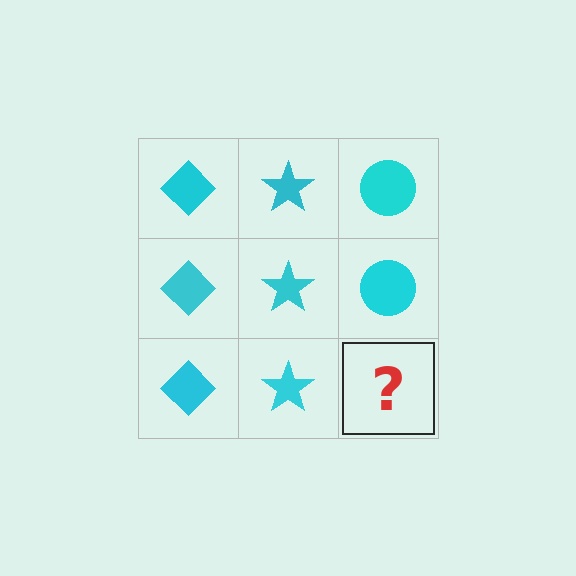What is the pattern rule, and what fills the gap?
The rule is that each column has a consistent shape. The gap should be filled with a cyan circle.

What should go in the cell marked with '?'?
The missing cell should contain a cyan circle.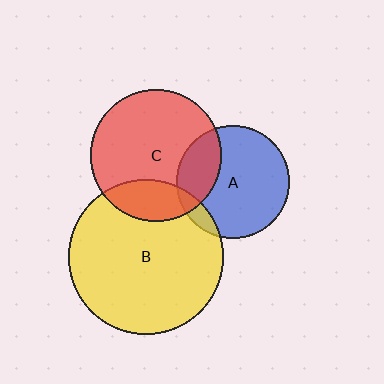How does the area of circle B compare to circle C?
Approximately 1.4 times.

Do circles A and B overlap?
Yes.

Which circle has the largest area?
Circle B (yellow).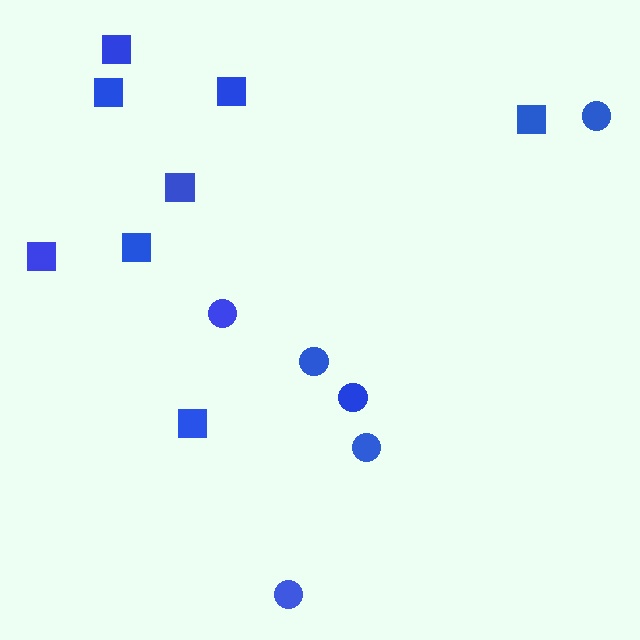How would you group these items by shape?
There are 2 groups: one group of squares (8) and one group of circles (6).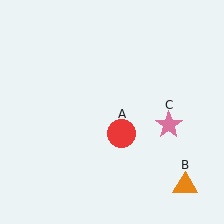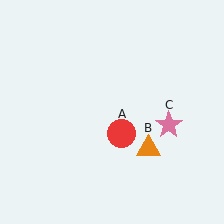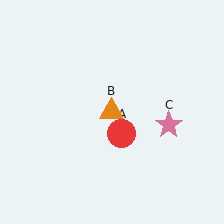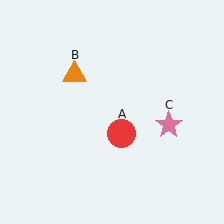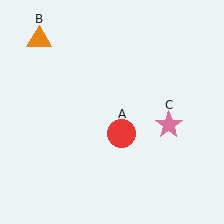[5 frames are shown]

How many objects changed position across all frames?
1 object changed position: orange triangle (object B).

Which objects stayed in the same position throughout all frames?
Red circle (object A) and pink star (object C) remained stationary.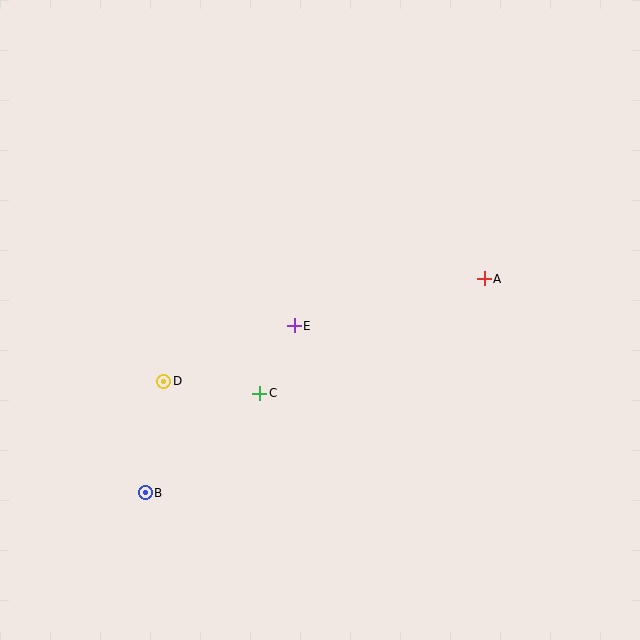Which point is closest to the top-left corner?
Point D is closest to the top-left corner.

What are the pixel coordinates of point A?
Point A is at (484, 279).